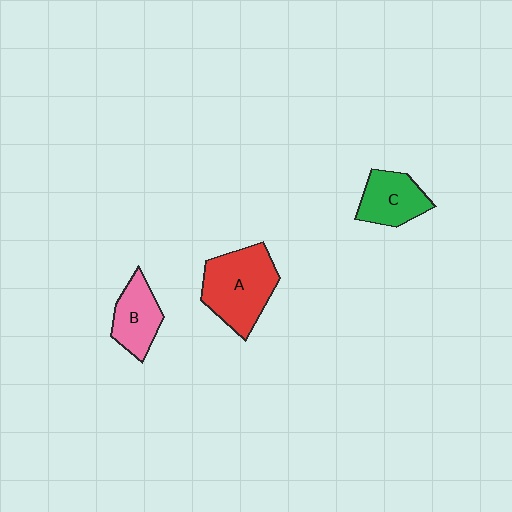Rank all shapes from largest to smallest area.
From largest to smallest: A (red), C (green), B (pink).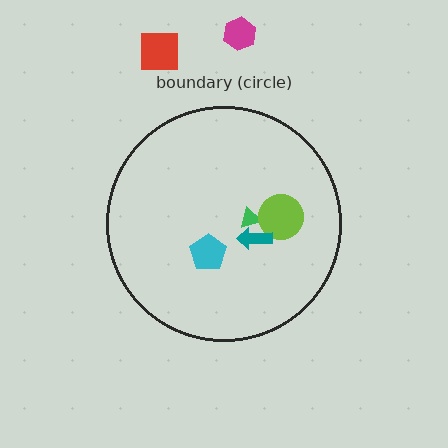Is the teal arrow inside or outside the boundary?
Inside.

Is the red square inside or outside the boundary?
Outside.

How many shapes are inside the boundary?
4 inside, 2 outside.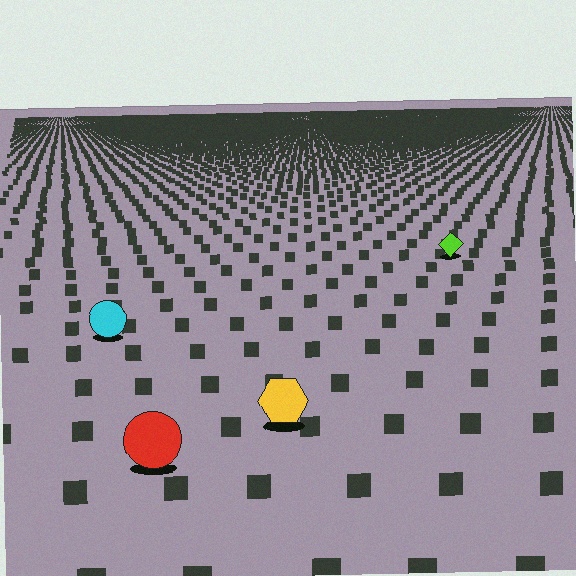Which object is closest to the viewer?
The red circle is closest. The texture marks near it are larger and more spread out.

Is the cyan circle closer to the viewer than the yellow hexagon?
No. The yellow hexagon is closer — you can tell from the texture gradient: the ground texture is coarser near it.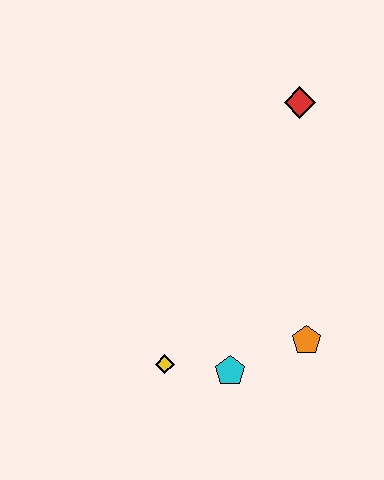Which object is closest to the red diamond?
The orange pentagon is closest to the red diamond.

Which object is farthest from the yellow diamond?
The red diamond is farthest from the yellow diamond.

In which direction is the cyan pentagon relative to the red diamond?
The cyan pentagon is below the red diamond.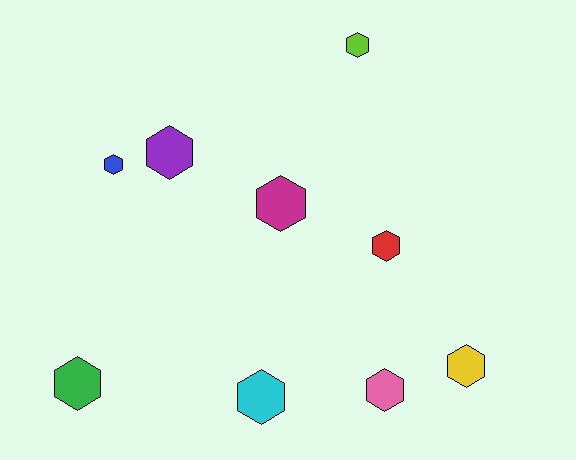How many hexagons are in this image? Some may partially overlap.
There are 9 hexagons.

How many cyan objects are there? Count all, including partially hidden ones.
There is 1 cyan object.